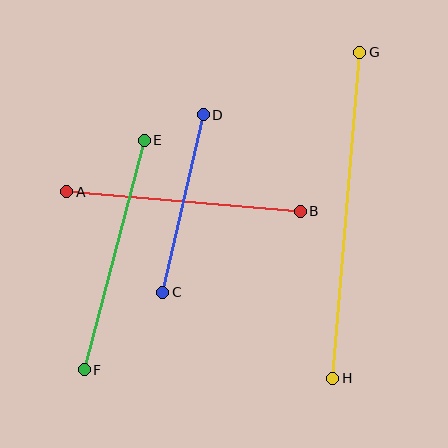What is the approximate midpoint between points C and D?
The midpoint is at approximately (183, 203) pixels.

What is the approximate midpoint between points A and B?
The midpoint is at approximately (184, 202) pixels.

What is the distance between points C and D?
The distance is approximately 182 pixels.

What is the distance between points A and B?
The distance is approximately 235 pixels.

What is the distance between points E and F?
The distance is approximately 237 pixels.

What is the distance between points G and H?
The distance is approximately 327 pixels.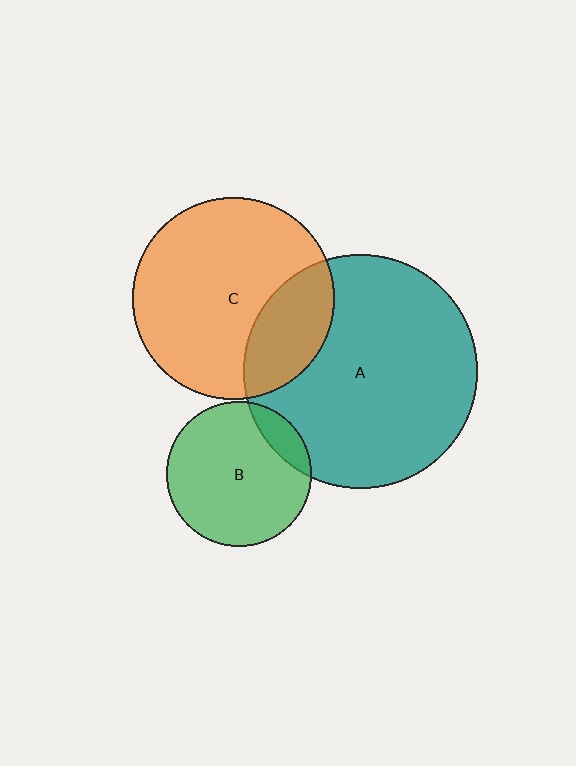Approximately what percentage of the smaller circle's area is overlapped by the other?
Approximately 25%.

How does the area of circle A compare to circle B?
Approximately 2.6 times.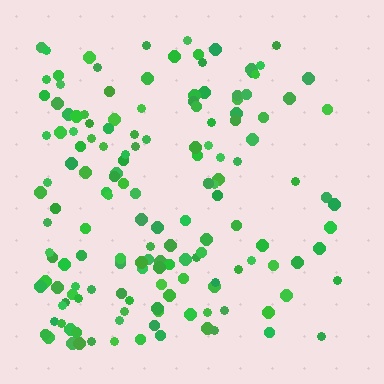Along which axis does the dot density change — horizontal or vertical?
Horizontal.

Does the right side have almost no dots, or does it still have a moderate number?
Still a moderate number, just noticeably fewer than the left.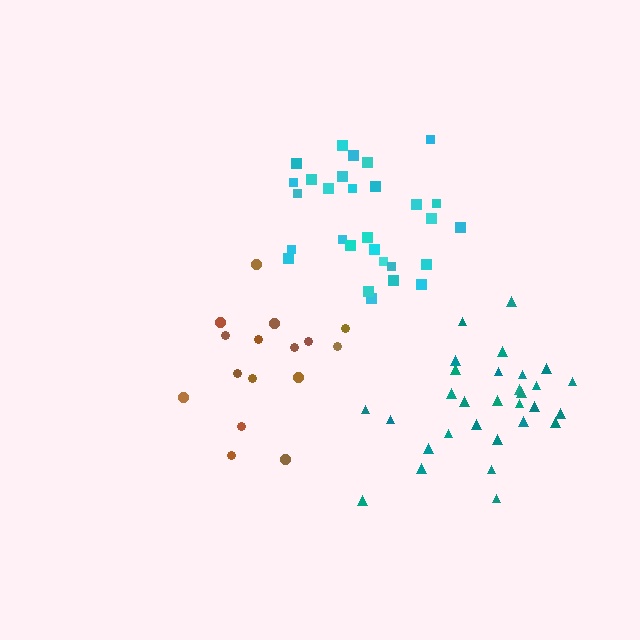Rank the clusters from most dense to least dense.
cyan, teal, brown.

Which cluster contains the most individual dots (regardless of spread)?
Teal (30).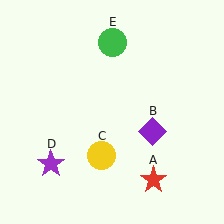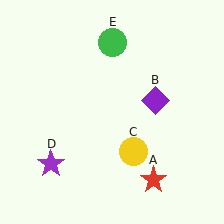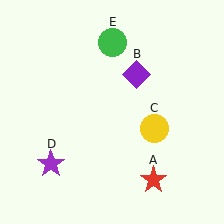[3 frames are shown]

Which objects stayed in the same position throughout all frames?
Red star (object A) and purple star (object D) and green circle (object E) remained stationary.